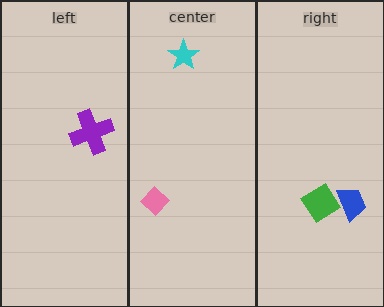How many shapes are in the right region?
2.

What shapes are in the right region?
The green diamond, the blue trapezoid.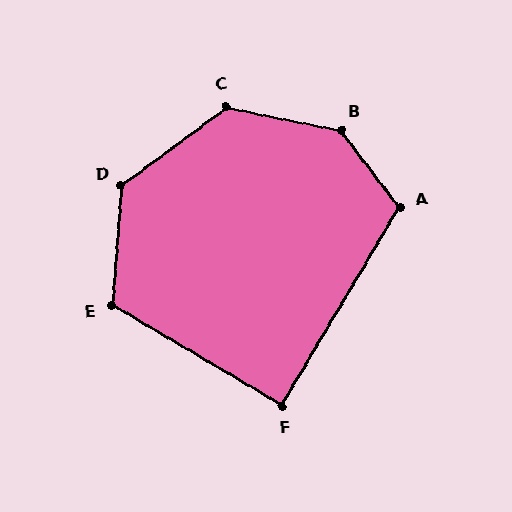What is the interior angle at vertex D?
Approximately 131 degrees (obtuse).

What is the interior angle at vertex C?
Approximately 132 degrees (obtuse).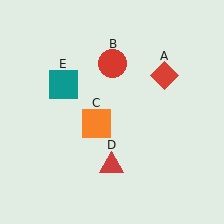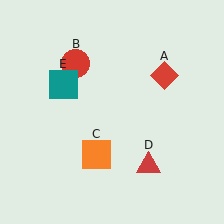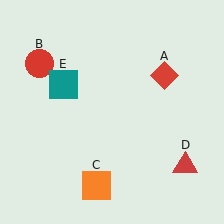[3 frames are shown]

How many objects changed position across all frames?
3 objects changed position: red circle (object B), orange square (object C), red triangle (object D).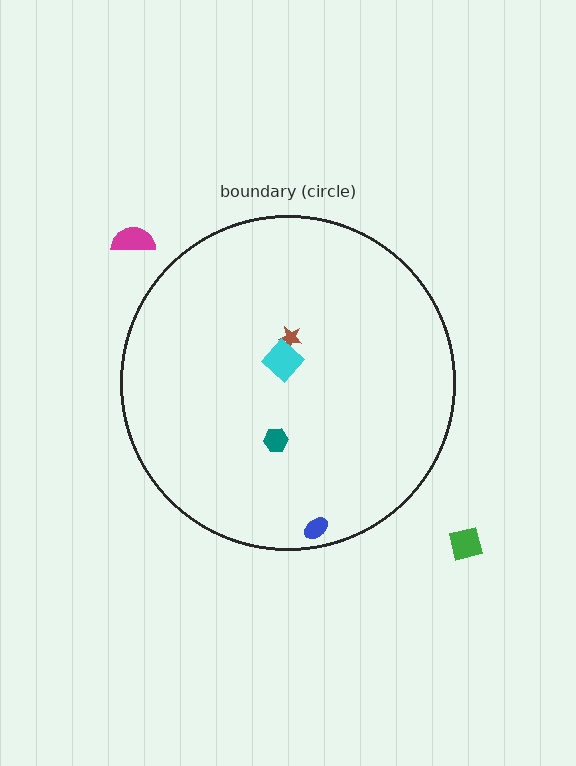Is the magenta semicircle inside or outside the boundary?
Outside.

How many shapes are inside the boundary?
4 inside, 2 outside.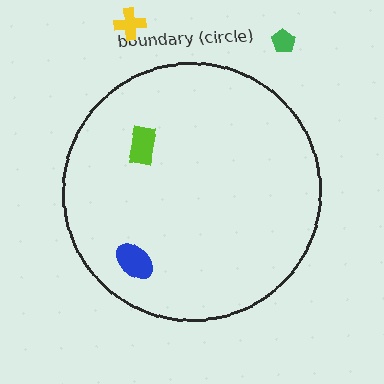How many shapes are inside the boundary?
2 inside, 2 outside.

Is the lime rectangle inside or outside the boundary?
Inside.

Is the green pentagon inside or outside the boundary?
Outside.